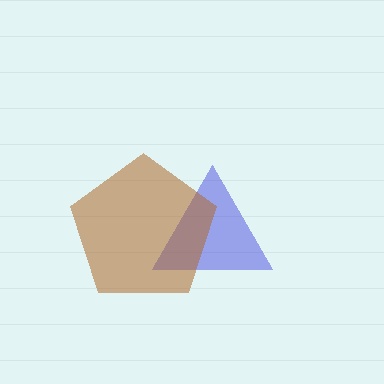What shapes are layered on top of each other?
The layered shapes are: a blue triangle, a brown pentagon.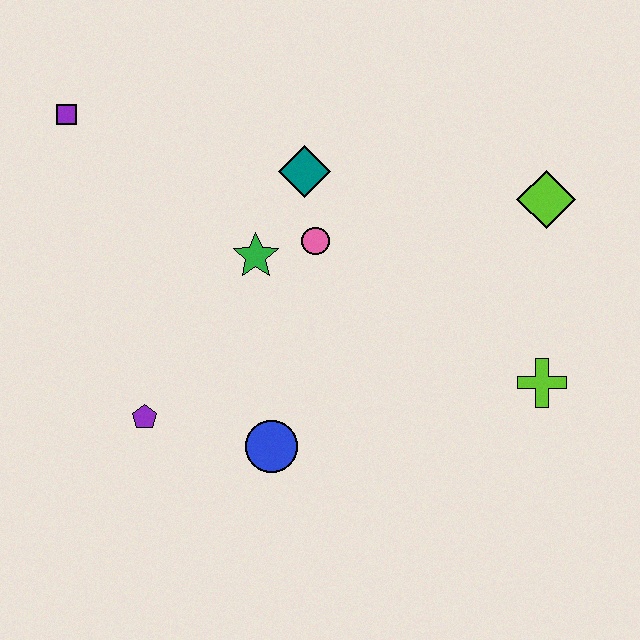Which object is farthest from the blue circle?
The purple square is farthest from the blue circle.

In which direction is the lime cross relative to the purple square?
The lime cross is to the right of the purple square.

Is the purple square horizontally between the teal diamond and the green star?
No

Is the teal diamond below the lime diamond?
No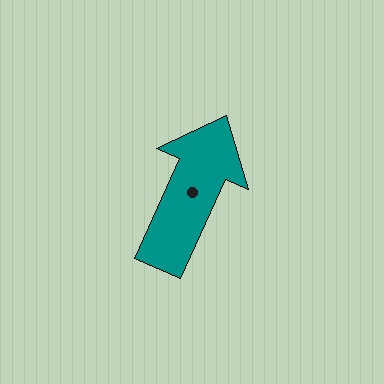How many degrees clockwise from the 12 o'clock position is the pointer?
Approximately 24 degrees.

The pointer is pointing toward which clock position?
Roughly 1 o'clock.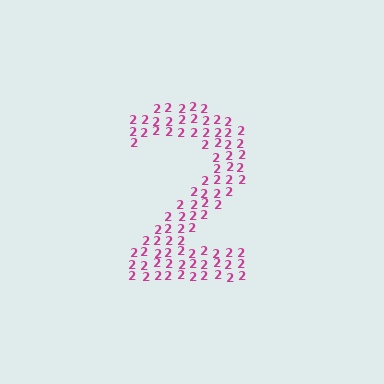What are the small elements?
The small elements are digit 2's.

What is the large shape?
The large shape is the digit 2.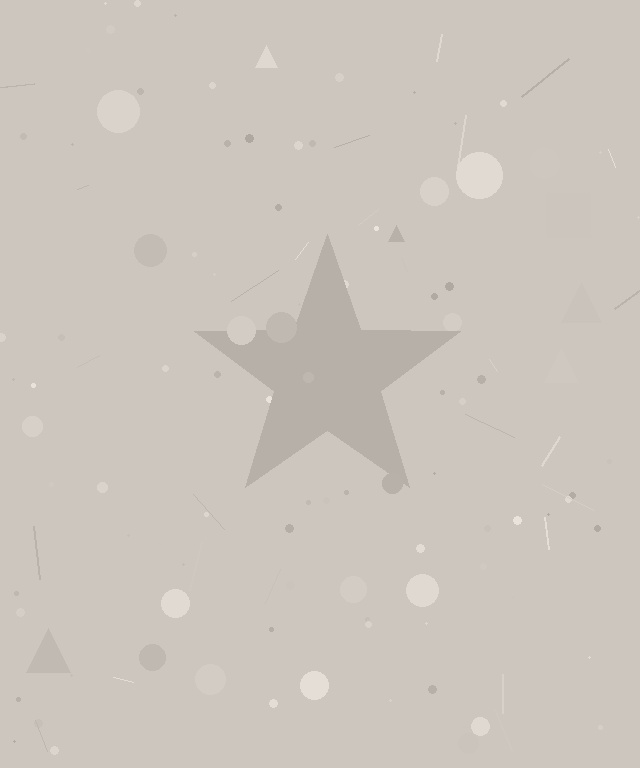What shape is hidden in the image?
A star is hidden in the image.